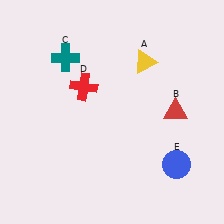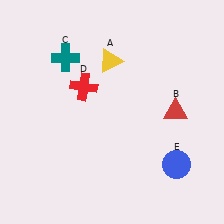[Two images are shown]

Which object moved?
The yellow triangle (A) moved left.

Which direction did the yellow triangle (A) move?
The yellow triangle (A) moved left.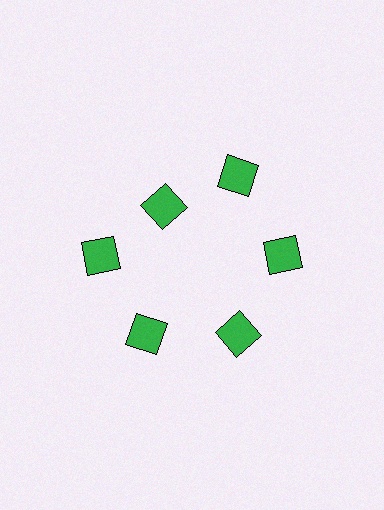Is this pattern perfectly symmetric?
No. The 6 green diamonds are arranged in a ring, but one element near the 11 o'clock position is pulled inward toward the center, breaking the 6-fold rotational symmetry.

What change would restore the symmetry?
The symmetry would be restored by moving it outward, back onto the ring so that all 6 diamonds sit at equal angles and equal distance from the center.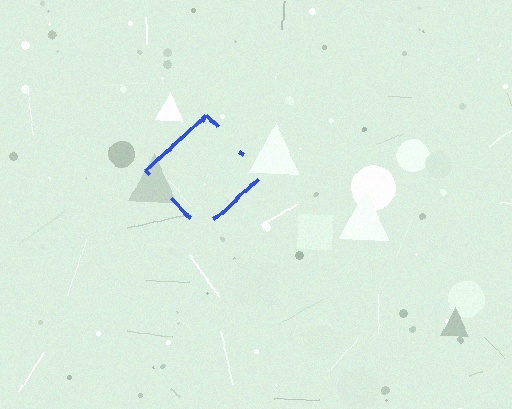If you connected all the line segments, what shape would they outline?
They would outline a diamond.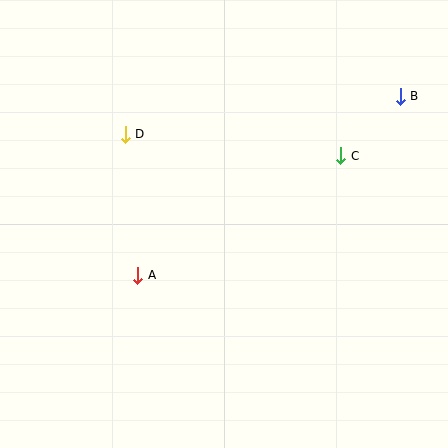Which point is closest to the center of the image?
Point A at (138, 275) is closest to the center.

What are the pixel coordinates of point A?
Point A is at (138, 275).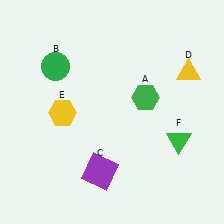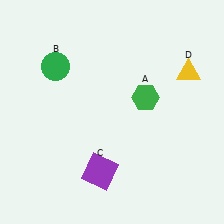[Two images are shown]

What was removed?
The yellow hexagon (E), the green triangle (F) were removed in Image 2.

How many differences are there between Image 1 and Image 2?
There are 2 differences between the two images.